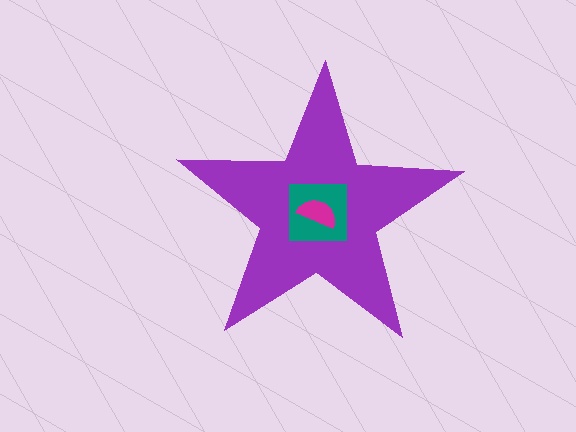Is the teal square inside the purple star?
Yes.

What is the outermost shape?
The purple star.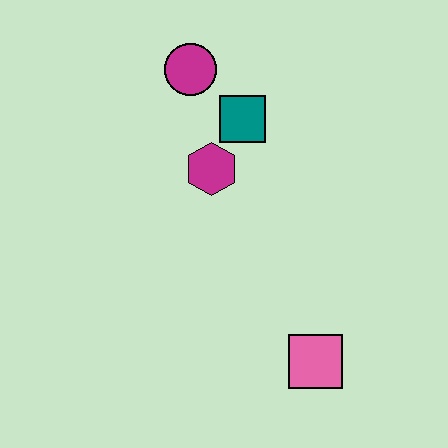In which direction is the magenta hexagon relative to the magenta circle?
The magenta hexagon is below the magenta circle.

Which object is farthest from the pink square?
The magenta circle is farthest from the pink square.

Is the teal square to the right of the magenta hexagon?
Yes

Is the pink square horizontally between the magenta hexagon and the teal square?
No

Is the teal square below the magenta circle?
Yes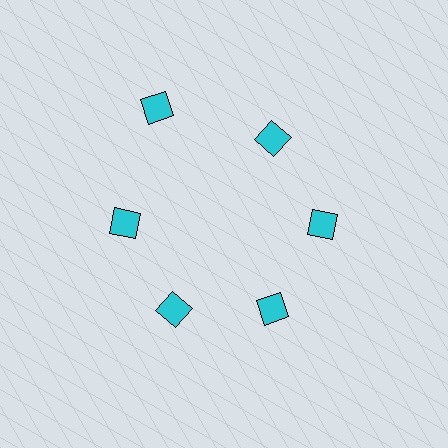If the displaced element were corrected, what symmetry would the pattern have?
It would have 6-fold rotational symmetry — the pattern would map onto itself every 60 degrees.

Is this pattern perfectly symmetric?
No. The 6 cyan diamonds are arranged in a ring, but one element near the 11 o'clock position is pushed outward from the center, breaking the 6-fold rotational symmetry.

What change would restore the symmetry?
The symmetry would be restored by moving it inward, back onto the ring so that all 6 diamonds sit at equal angles and equal distance from the center.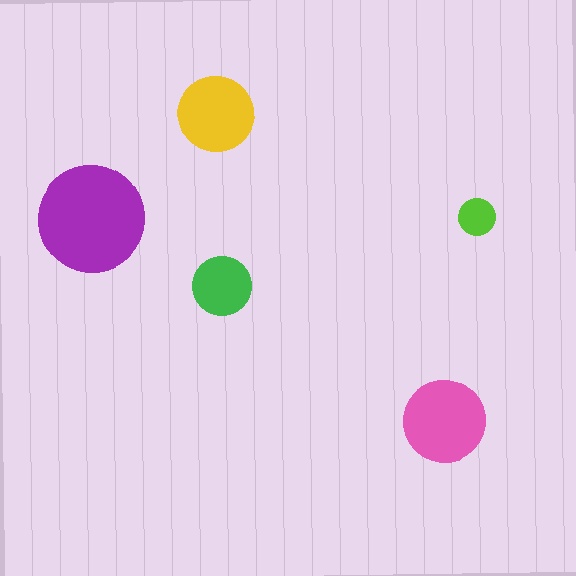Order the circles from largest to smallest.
the purple one, the pink one, the yellow one, the green one, the lime one.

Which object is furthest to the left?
The purple circle is leftmost.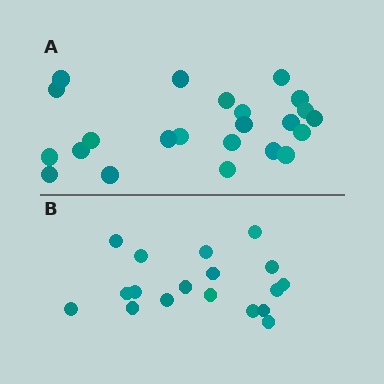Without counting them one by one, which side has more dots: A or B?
Region A (the top region) has more dots.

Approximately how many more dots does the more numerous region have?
Region A has about 5 more dots than region B.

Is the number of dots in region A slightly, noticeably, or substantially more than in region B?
Region A has noticeably more, but not dramatically so. The ratio is roughly 1.3 to 1.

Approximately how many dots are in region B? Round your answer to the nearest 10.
About 20 dots. (The exact count is 18, which rounds to 20.)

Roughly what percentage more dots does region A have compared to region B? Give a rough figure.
About 30% more.